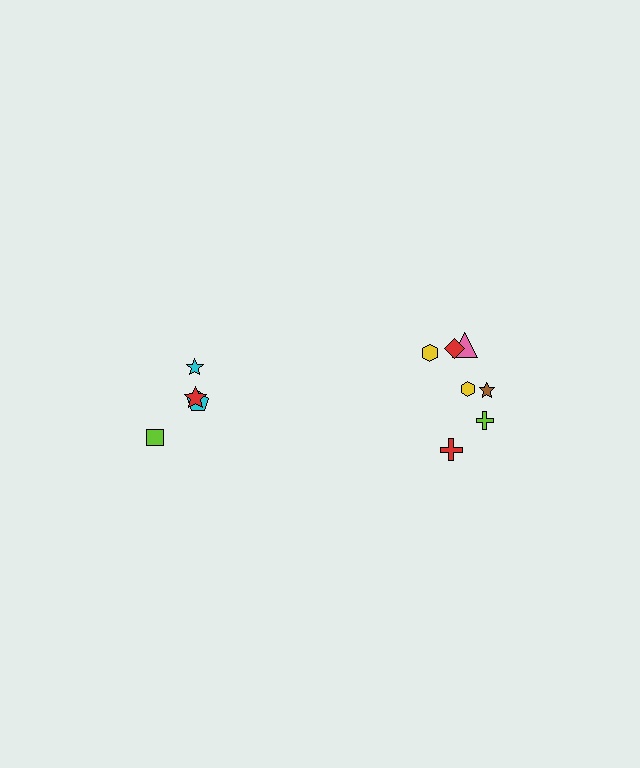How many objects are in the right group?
There are 7 objects.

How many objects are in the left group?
There are 4 objects.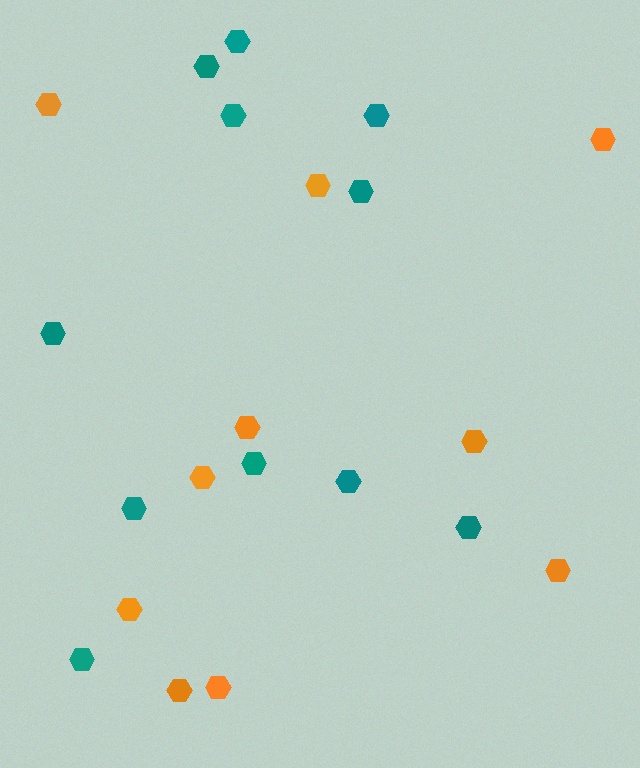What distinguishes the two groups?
There are 2 groups: one group of orange hexagons (10) and one group of teal hexagons (11).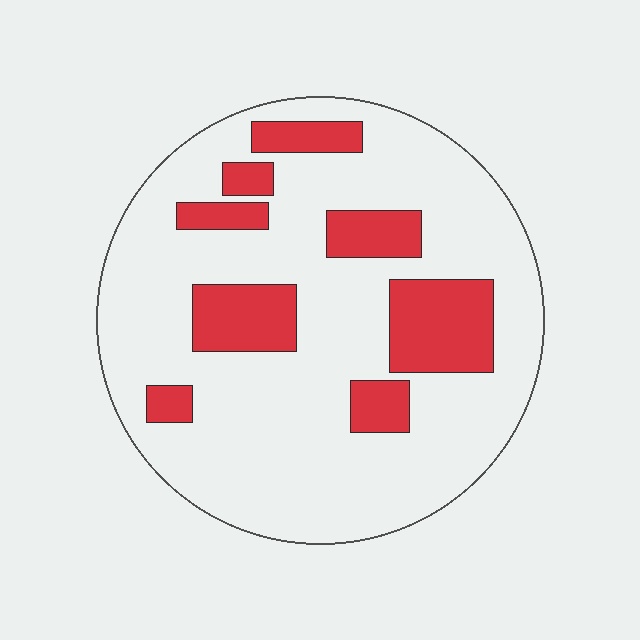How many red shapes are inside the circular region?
8.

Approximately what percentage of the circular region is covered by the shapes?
Approximately 20%.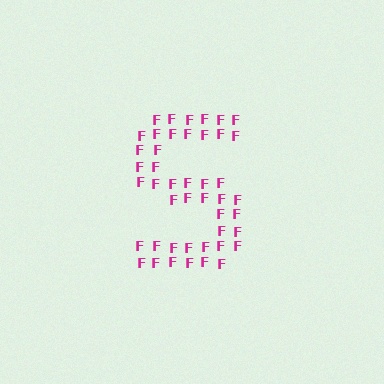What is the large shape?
The large shape is the letter S.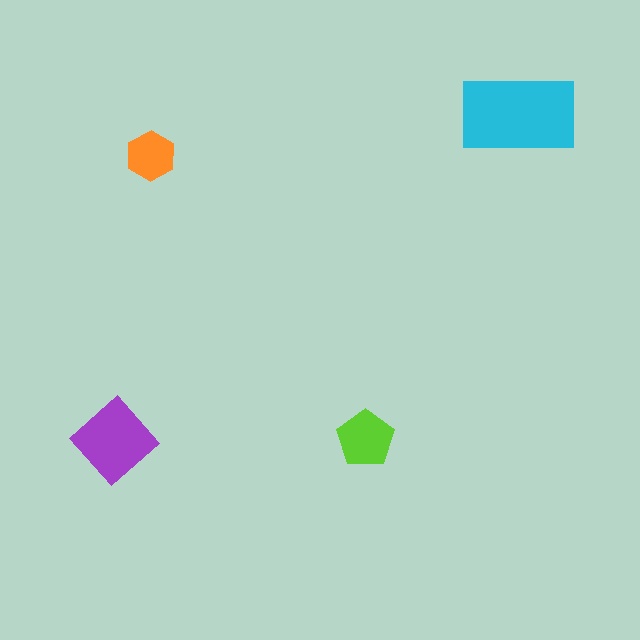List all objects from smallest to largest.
The orange hexagon, the lime pentagon, the purple diamond, the cyan rectangle.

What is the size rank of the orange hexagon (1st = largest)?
4th.